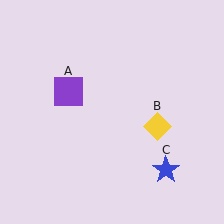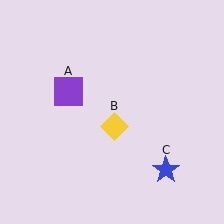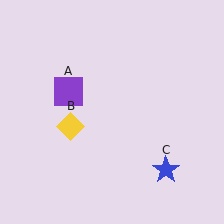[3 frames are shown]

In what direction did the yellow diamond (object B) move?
The yellow diamond (object B) moved left.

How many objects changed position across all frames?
1 object changed position: yellow diamond (object B).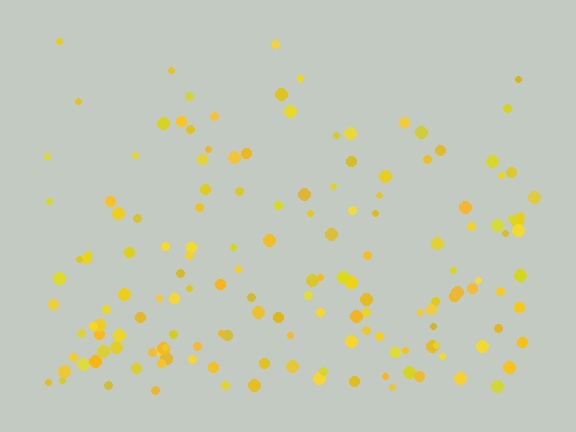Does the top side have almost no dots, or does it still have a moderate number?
Still a moderate number, just noticeably fewer than the bottom.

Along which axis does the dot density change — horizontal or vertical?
Vertical.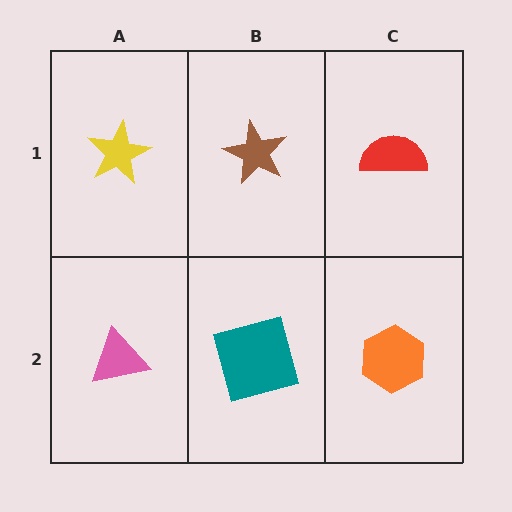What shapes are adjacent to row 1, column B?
A teal square (row 2, column B), a yellow star (row 1, column A), a red semicircle (row 1, column C).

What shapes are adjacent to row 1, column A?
A pink triangle (row 2, column A), a brown star (row 1, column B).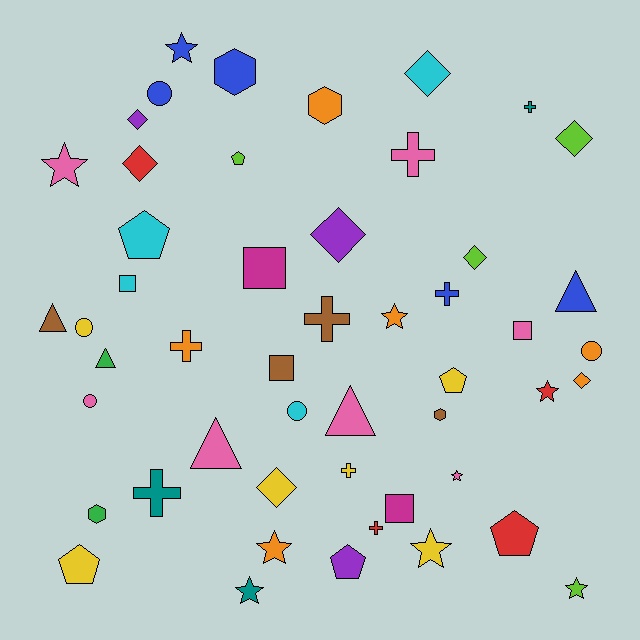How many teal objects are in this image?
There are 3 teal objects.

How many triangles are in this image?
There are 5 triangles.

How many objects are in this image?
There are 50 objects.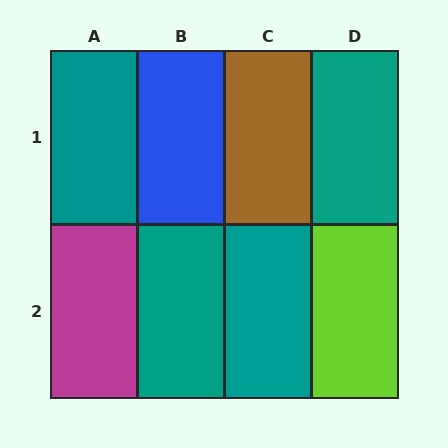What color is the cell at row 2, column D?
Lime.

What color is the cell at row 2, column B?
Teal.